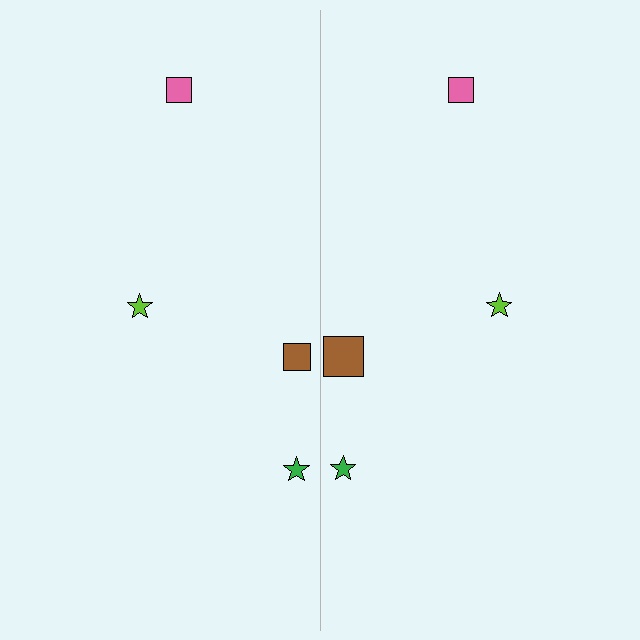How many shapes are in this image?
There are 8 shapes in this image.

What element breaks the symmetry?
The brown square on the right side has a different size than its mirror counterpart.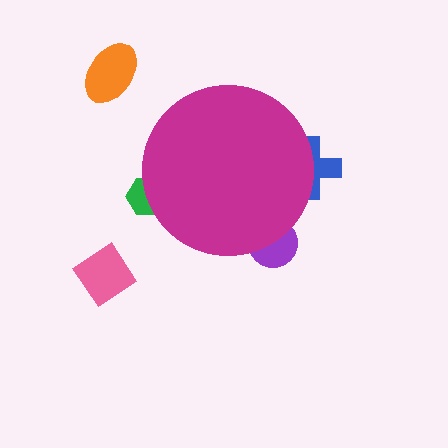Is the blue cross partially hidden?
Yes, the blue cross is partially hidden behind the magenta circle.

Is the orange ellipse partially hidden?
No, the orange ellipse is fully visible.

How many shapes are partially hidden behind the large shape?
3 shapes are partially hidden.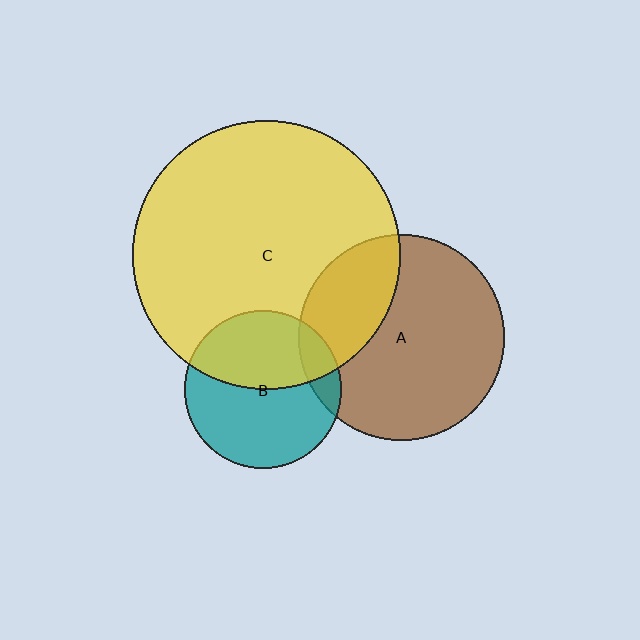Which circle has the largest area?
Circle C (yellow).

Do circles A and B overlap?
Yes.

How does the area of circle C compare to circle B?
Approximately 2.9 times.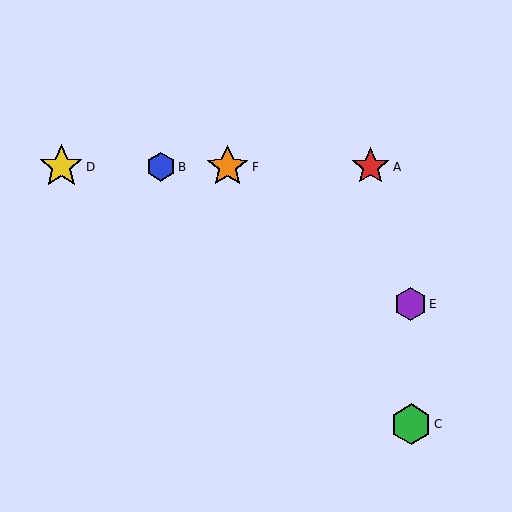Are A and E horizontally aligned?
No, A is at y≈167 and E is at y≈304.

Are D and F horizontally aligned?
Yes, both are at y≈167.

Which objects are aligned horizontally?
Objects A, B, D, F are aligned horizontally.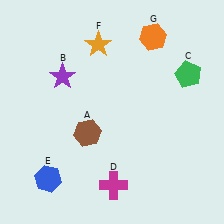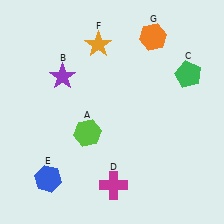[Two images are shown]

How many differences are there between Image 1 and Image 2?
There is 1 difference between the two images.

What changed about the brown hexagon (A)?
In Image 1, A is brown. In Image 2, it changed to lime.